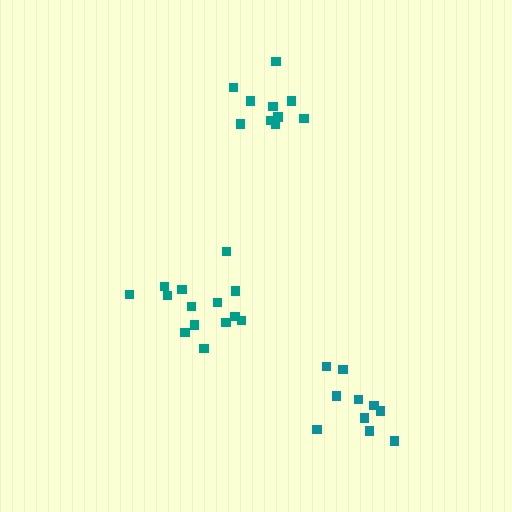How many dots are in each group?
Group 1: 10 dots, Group 2: 10 dots, Group 3: 14 dots (34 total).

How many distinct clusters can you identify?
There are 3 distinct clusters.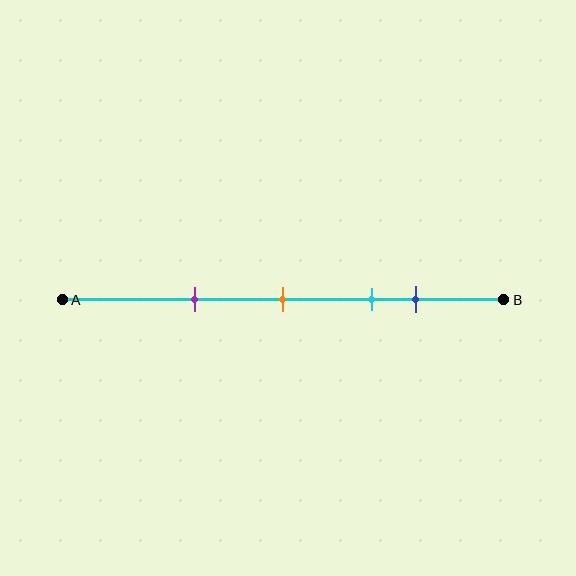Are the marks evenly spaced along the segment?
No, the marks are not evenly spaced.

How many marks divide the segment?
There are 4 marks dividing the segment.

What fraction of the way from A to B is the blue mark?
The blue mark is approximately 80% (0.8) of the way from A to B.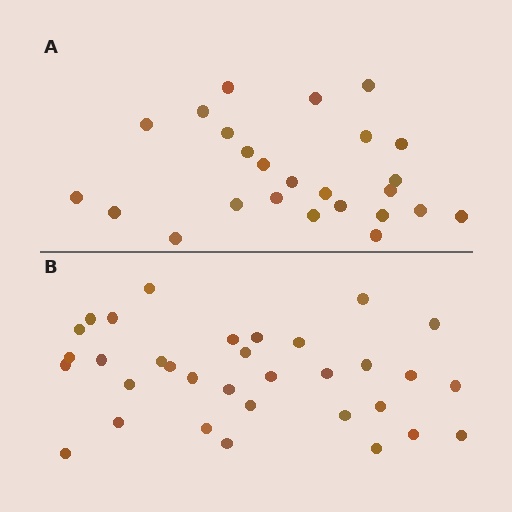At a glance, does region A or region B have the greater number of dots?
Region B (the bottom region) has more dots.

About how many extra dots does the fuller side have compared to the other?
Region B has roughly 8 or so more dots than region A.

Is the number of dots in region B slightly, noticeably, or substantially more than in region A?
Region B has noticeably more, but not dramatically so. The ratio is roughly 1.3 to 1.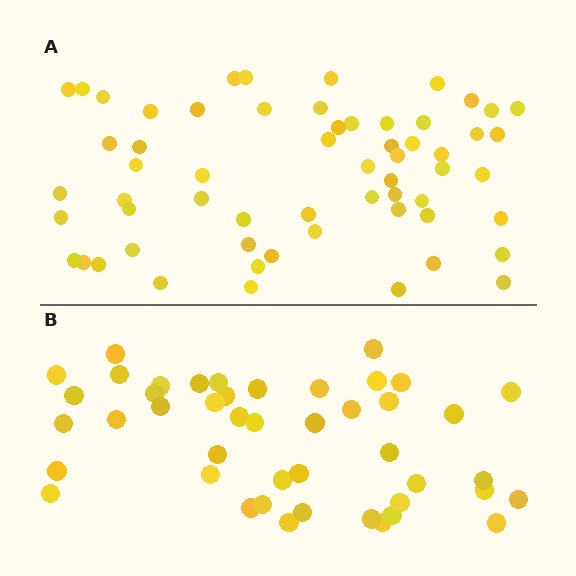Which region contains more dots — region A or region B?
Region A (the top region) has more dots.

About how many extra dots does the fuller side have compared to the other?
Region A has approximately 15 more dots than region B.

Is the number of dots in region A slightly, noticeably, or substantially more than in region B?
Region A has noticeably more, but not dramatically so. The ratio is roughly 1.3 to 1.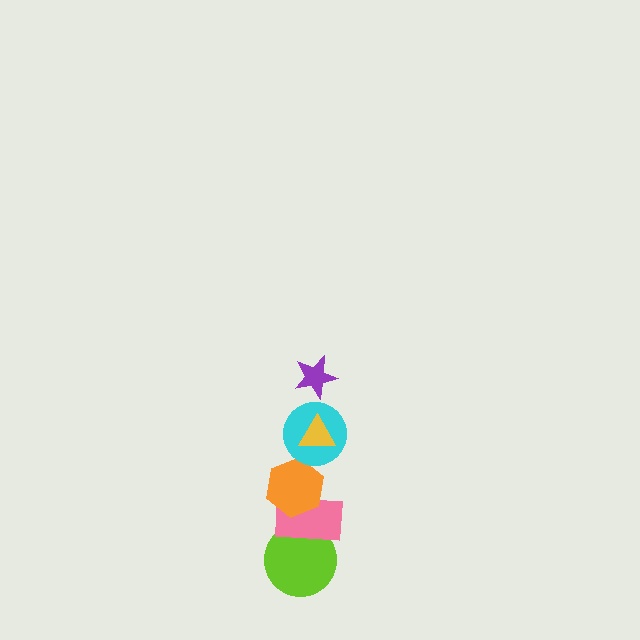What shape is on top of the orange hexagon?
The cyan circle is on top of the orange hexagon.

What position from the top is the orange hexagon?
The orange hexagon is 4th from the top.